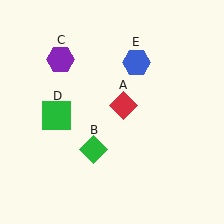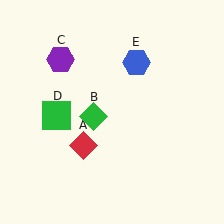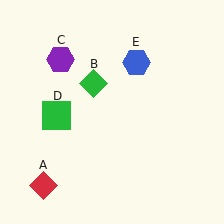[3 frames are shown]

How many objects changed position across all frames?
2 objects changed position: red diamond (object A), green diamond (object B).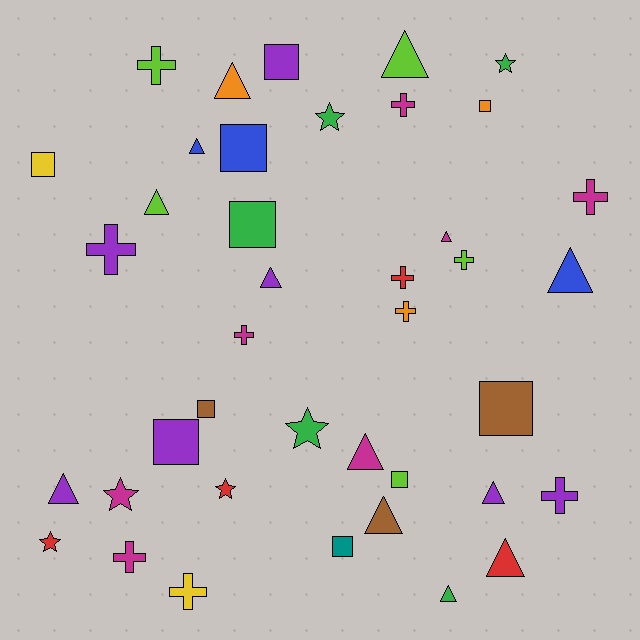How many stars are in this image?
There are 6 stars.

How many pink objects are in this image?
There are no pink objects.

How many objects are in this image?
There are 40 objects.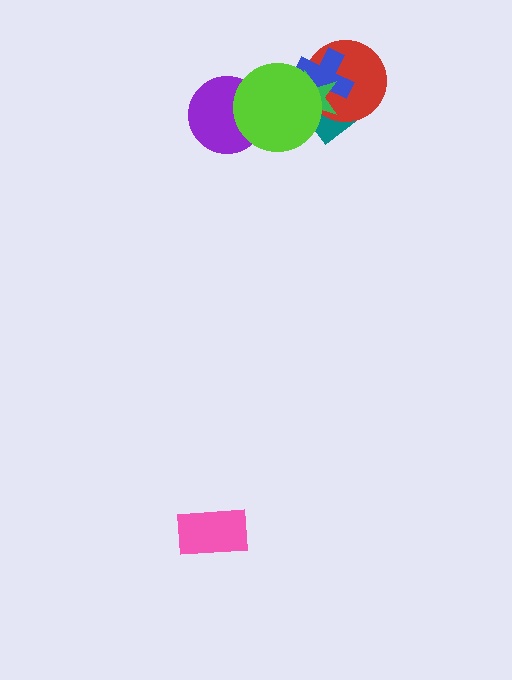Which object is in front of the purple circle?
The lime circle is in front of the purple circle.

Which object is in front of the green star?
The lime circle is in front of the green star.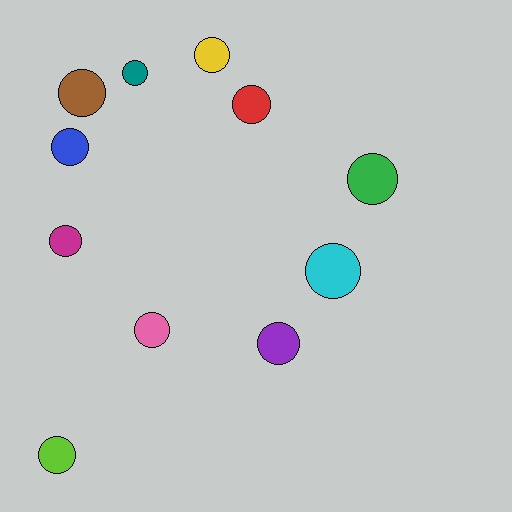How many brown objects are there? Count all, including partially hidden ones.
There is 1 brown object.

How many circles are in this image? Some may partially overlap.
There are 11 circles.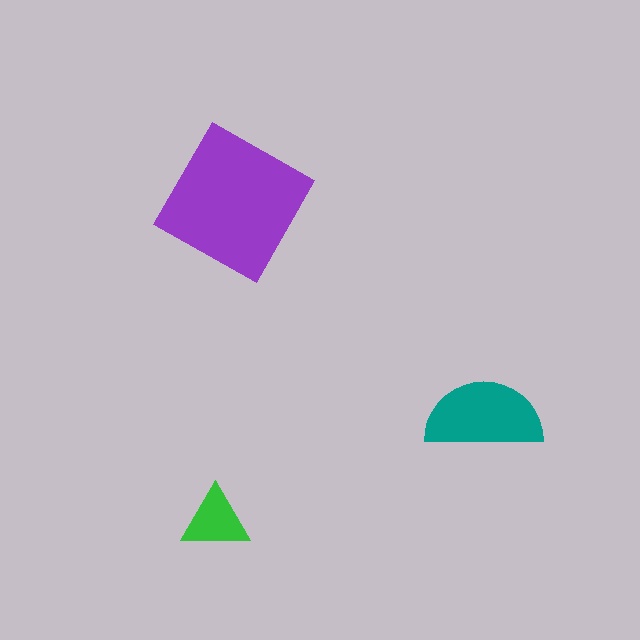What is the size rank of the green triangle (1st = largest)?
3rd.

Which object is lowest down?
The green triangle is bottommost.